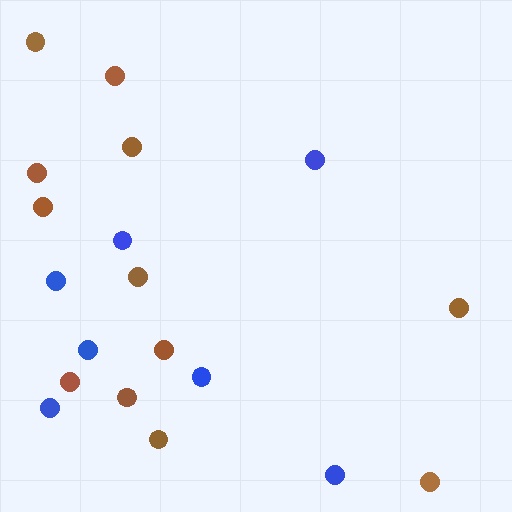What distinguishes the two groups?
There are 2 groups: one group of brown circles (12) and one group of blue circles (7).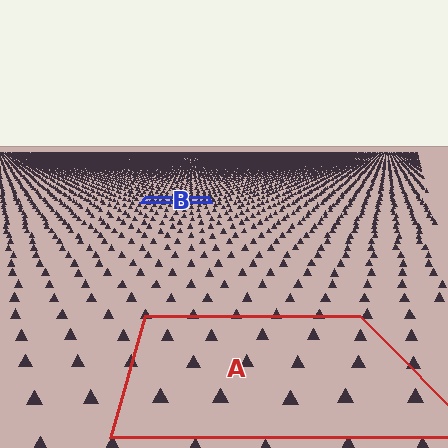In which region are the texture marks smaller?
The texture marks are smaller in region B, because it is farther away.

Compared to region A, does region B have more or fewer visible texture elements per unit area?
Region B has more texture elements per unit area — they are packed more densely because it is farther away.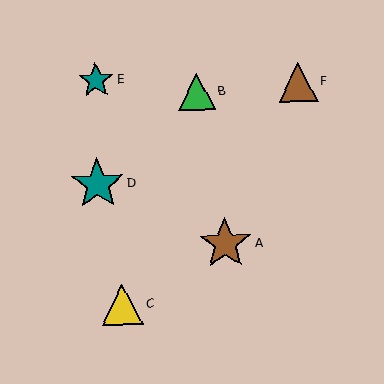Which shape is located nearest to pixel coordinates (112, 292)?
The yellow triangle (labeled C) at (122, 305) is nearest to that location.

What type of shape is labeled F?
Shape F is a brown triangle.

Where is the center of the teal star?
The center of the teal star is at (96, 80).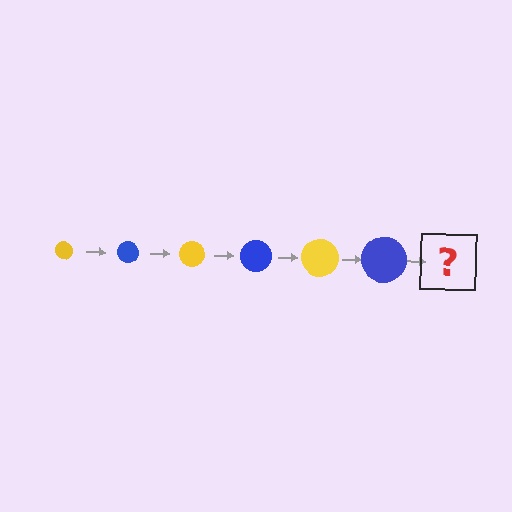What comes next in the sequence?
The next element should be a yellow circle, larger than the previous one.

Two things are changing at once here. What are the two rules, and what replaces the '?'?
The two rules are that the circle grows larger each step and the color cycles through yellow and blue. The '?' should be a yellow circle, larger than the previous one.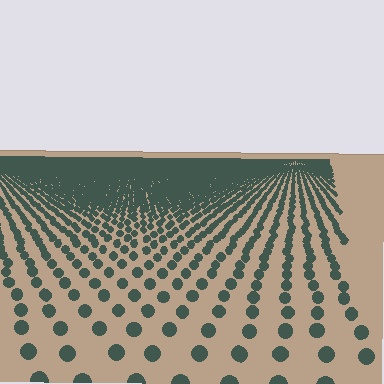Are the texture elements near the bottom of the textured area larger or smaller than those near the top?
Larger. Near the bottom, elements are closer to the viewer and appear at a bigger on-screen size.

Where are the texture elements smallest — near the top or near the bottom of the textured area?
Near the top.